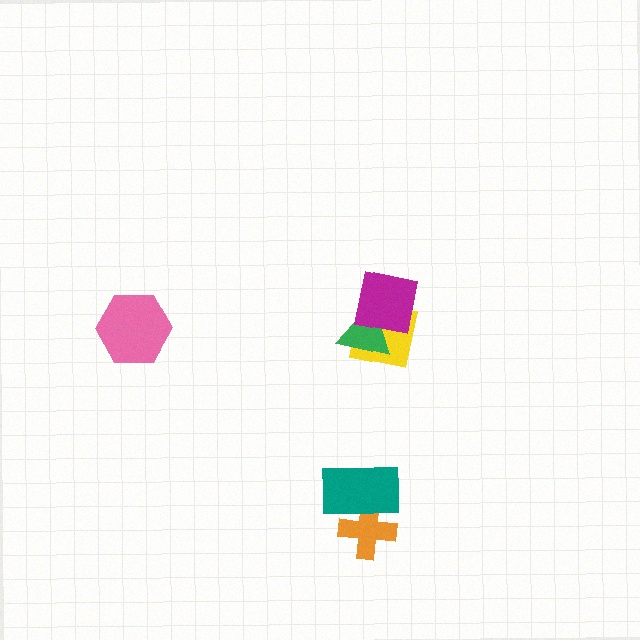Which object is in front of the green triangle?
The magenta square is in front of the green triangle.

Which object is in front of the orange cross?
The teal rectangle is in front of the orange cross.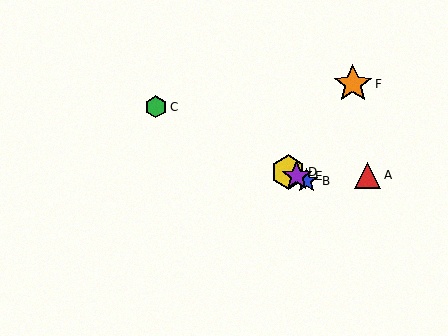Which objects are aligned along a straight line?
Objects B, C, D, E are aligned along a straight line.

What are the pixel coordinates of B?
Object B is at (306, 181).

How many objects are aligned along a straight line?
4 objects (B, C, D, E) are aligned along a straight line.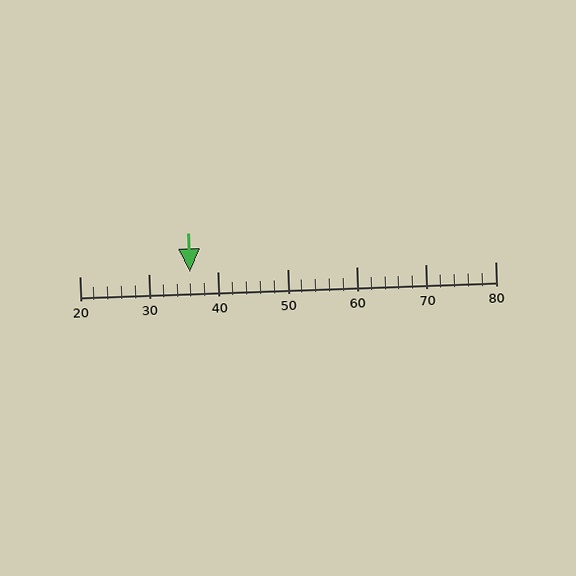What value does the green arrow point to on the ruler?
The green arrow points to approximately 36.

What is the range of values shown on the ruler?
The ruler shows values from 20 to 80.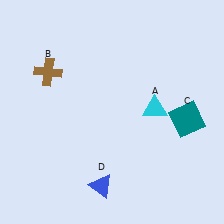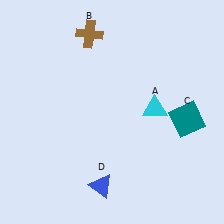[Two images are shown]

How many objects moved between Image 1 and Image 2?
1 object moved between the two images.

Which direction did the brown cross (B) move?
The brown cross (B) moved right.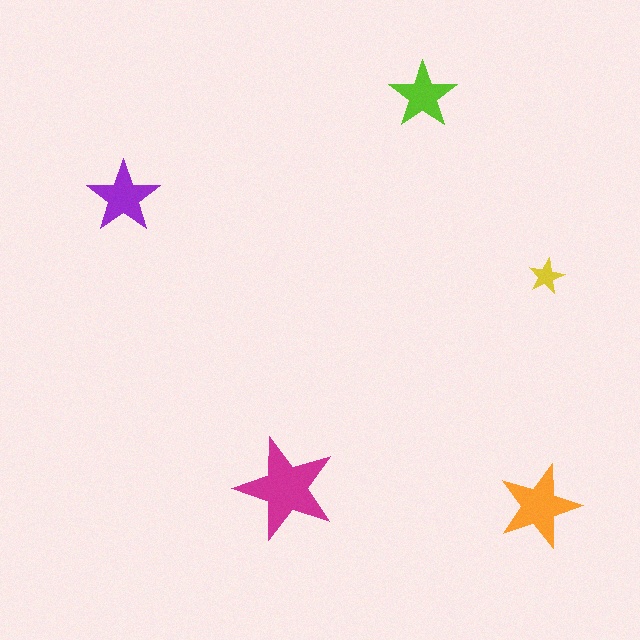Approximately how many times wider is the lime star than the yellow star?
About 2 times wider.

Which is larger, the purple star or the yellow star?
The purple one.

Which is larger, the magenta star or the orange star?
The magenta one.